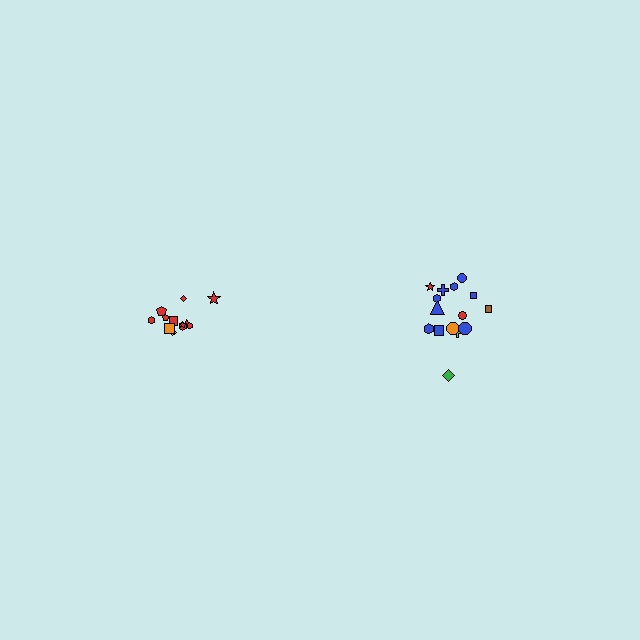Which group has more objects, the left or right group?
The right group.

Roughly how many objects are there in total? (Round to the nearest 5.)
Roughly 25 objects in total.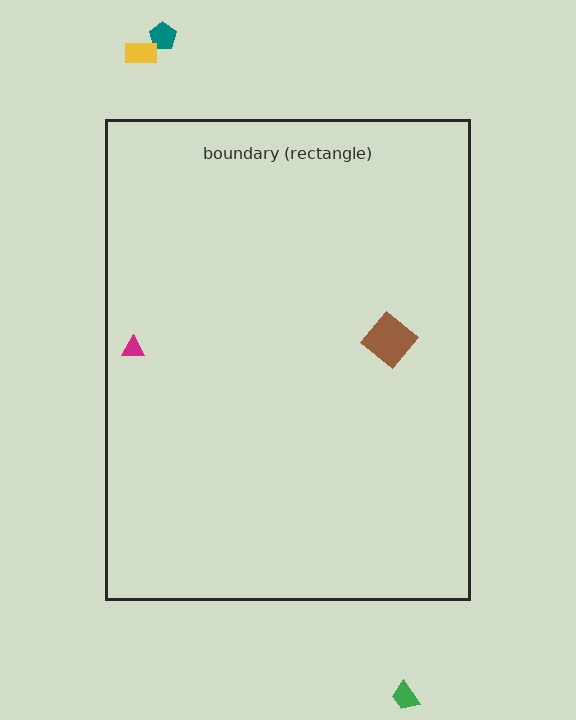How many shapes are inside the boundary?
2 inside, 3 outside.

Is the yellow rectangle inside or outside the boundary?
Outside.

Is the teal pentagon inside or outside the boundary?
Outside.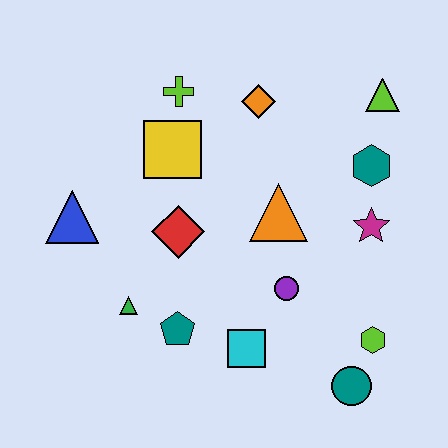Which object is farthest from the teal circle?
The lime cross is farthest from the teal circle.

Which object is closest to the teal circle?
The lime hexagon is closest to the teal circle.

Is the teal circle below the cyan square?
Yes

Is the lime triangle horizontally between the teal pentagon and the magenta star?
No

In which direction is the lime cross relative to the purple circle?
The lime cross is above the purple circle.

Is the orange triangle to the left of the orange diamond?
No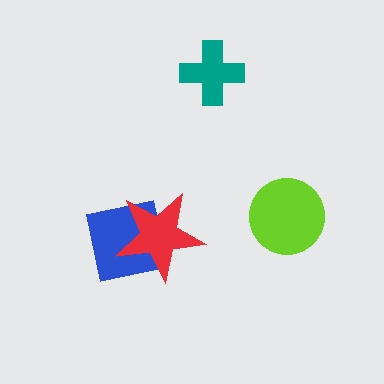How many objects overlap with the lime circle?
0 objects overlap with the lime circle.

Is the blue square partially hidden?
Yes, it is partially covered by another shape.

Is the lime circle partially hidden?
No, no other shape covers it.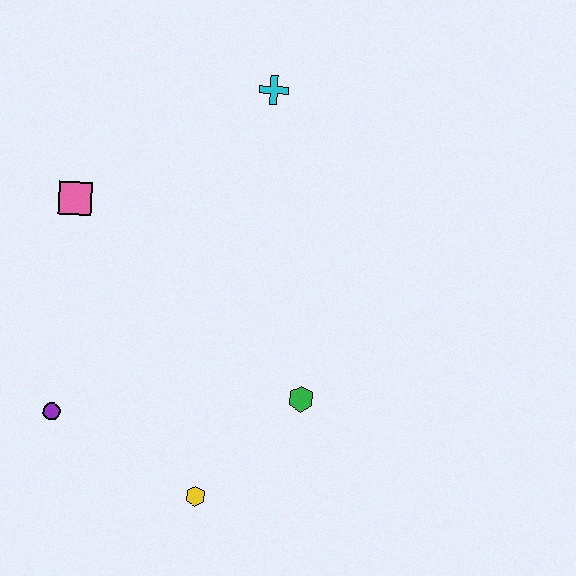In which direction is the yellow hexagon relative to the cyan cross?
The yellow hexagon is below the cyan cross.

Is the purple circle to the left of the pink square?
Yes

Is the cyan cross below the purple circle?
No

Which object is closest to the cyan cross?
The pink square is closest to the cyan cross.